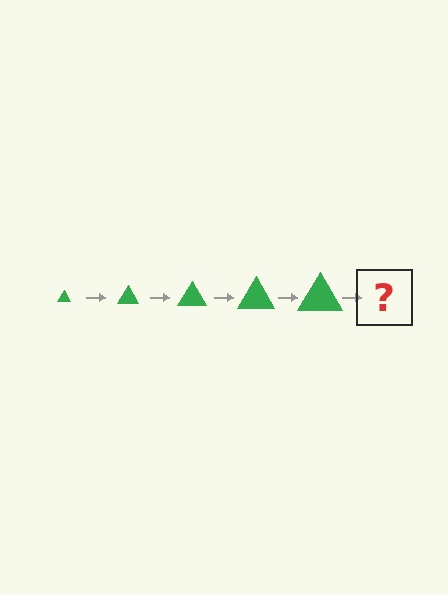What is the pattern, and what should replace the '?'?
The pattern is that the triangle gets progressively larger each step. The '?' should be a green triangle, larger than the previous one.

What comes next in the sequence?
The next element should be a green triangle, larger than the previous one.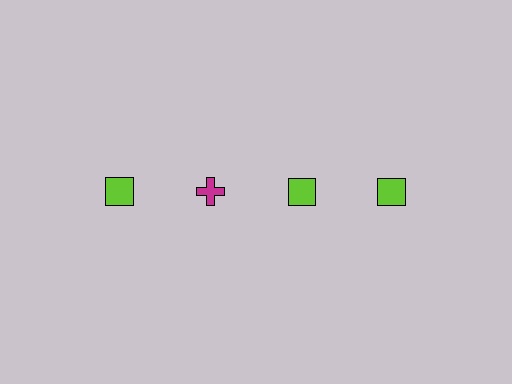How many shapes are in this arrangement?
There are 4 shapes arranged in a grid pattern.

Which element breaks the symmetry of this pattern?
The magenta cross in the top row, second from left column breaks the symmetry. All other shapes are lime squares.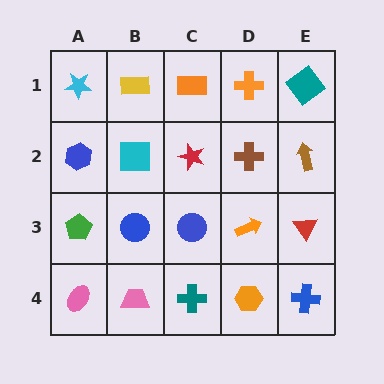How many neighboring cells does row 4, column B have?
3.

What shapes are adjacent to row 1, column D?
A brown cross (row 2, column D), an orange rectangle (row 1, column C), a teal diamond (row 1, column E).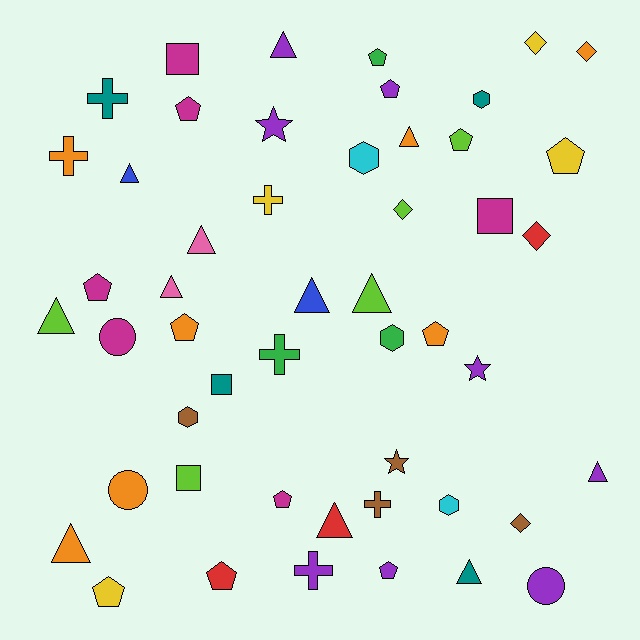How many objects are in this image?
There are 50 objects.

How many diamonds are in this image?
There are 5 diamonds.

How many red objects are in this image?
There are 3 red objects.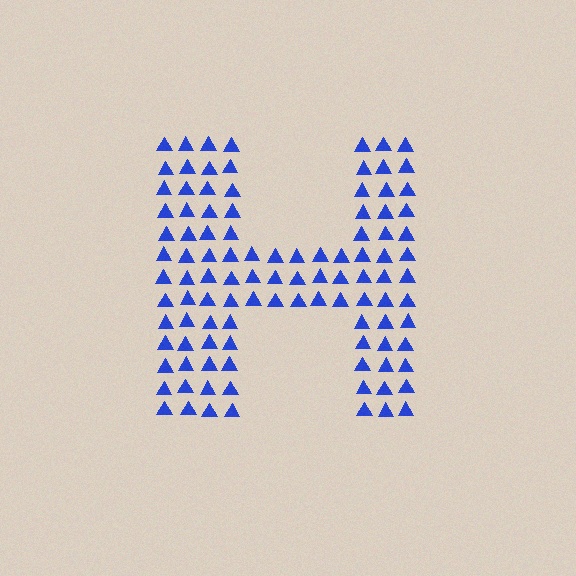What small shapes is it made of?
It is made of small triangles.